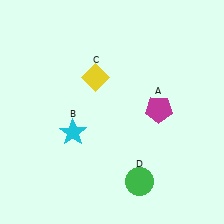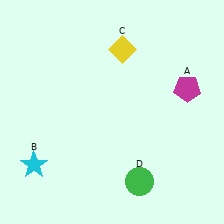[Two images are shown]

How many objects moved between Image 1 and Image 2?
3 objects moved between the two images.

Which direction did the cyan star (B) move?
The cyan star (B) moved left.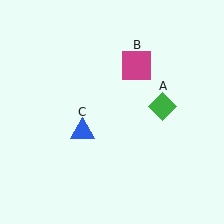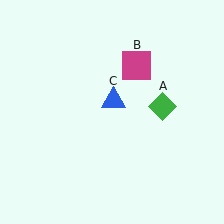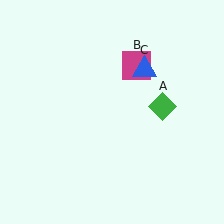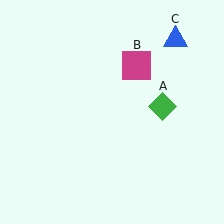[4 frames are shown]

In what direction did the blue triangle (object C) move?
The blue triangle (object C) moved up and to the right.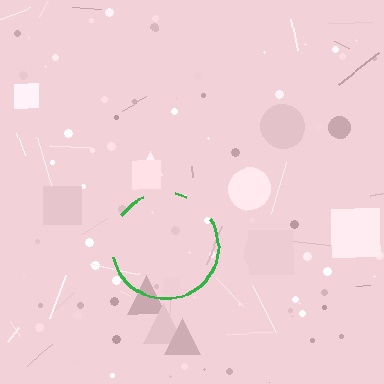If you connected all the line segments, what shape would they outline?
They would outline a circle.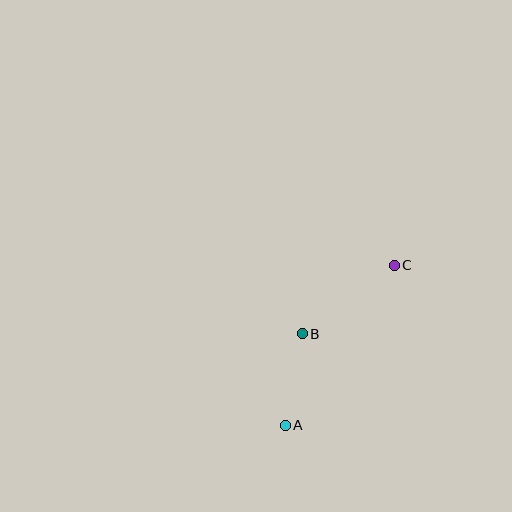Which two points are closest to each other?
Points A and B are closest to each other.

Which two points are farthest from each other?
Points A and C are farthest from each other.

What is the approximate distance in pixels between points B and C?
The distance between B and C is approximately 114 pixels.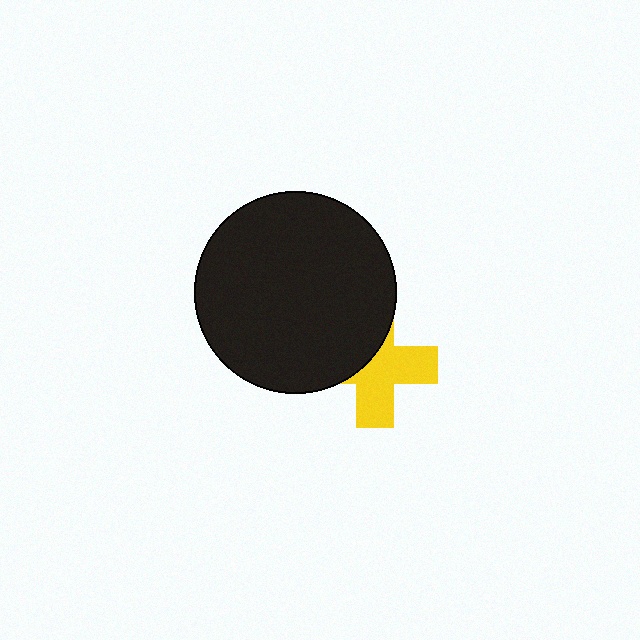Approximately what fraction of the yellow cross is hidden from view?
Roughly 44% of the yellow cross is hidden behind the black circle.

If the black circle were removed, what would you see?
You would see the complete yellow cross.